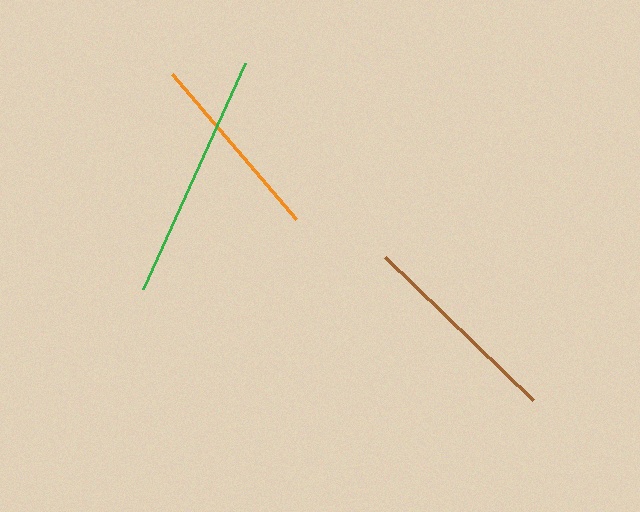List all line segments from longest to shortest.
From longest to shortest: green, brown, orange.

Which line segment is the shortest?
The orange line is the shortest at approximately 191 pixels.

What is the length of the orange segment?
The orange segment is approximately 191 pixels long.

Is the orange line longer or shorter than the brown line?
The brown line is longer than the orange line.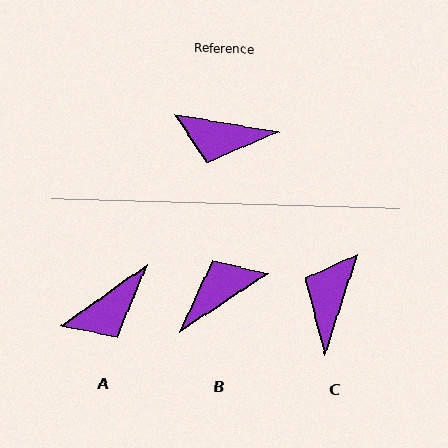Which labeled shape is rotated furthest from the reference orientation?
B, about 137 degrees away.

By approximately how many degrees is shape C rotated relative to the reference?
Approximately 98 degrees clockwise.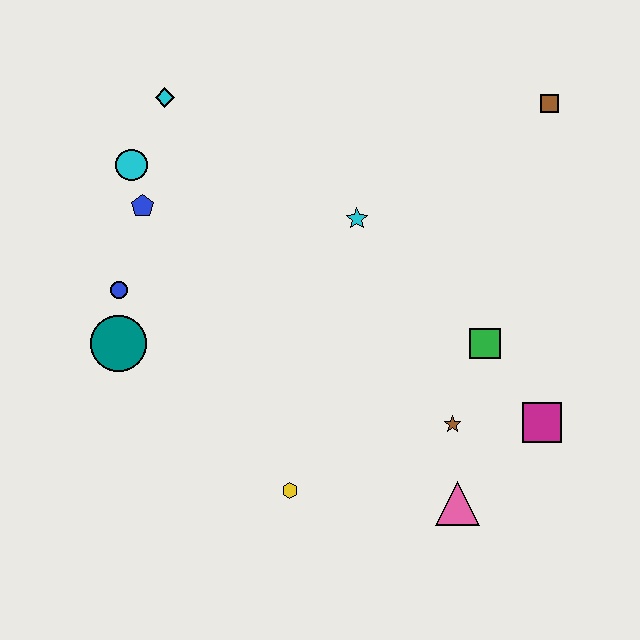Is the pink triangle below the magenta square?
Yes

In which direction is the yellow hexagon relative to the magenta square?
The yellow hexagon is to the left of the magenta square.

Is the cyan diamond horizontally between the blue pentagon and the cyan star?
Yes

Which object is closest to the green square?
The brown star is closest to the green square.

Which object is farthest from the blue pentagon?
The magenta square is farthest from the blue pentagon.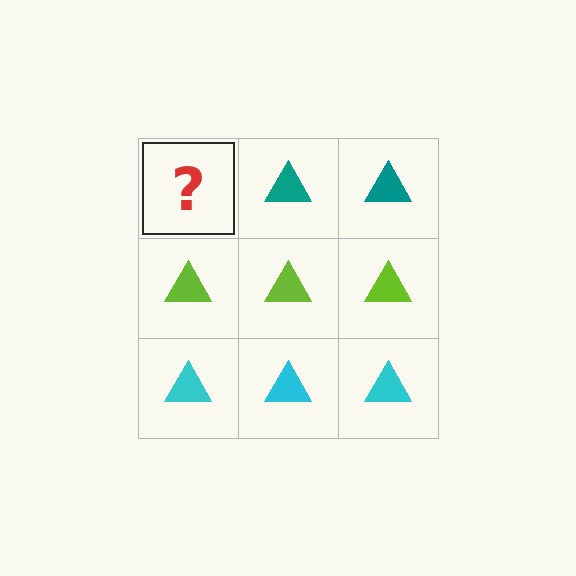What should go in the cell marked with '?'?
The missing cell should contain a teal triangle.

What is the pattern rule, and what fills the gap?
The rule is that each row has a consistent color. The gap should be filled with a teal triangle.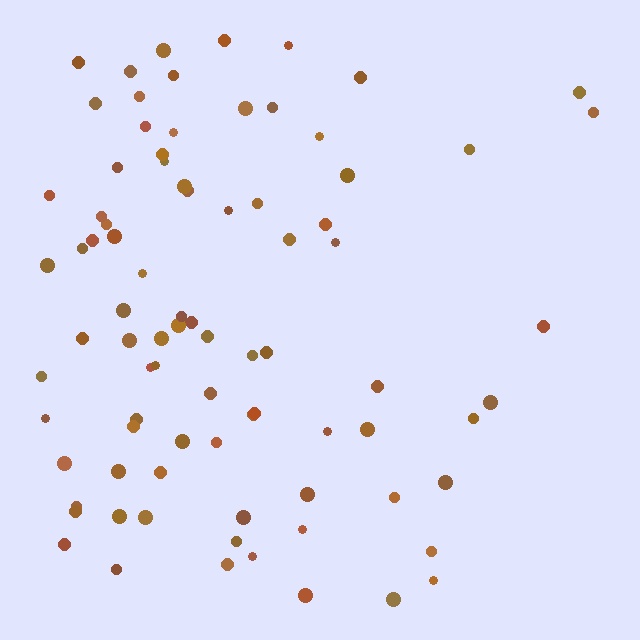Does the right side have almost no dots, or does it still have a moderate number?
Still a moderate number, just noticeably fewer than the left.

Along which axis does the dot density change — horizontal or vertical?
Horizontal.